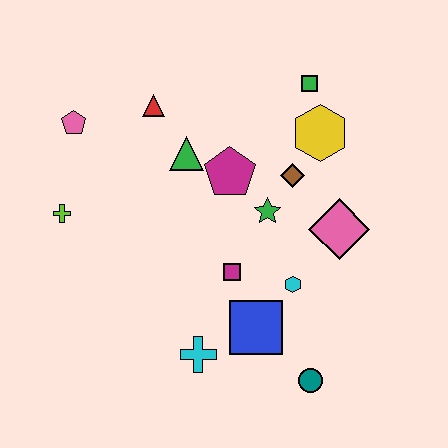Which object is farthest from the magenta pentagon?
The teal circle is farthest from the magenta pentagon.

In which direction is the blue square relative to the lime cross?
The blue square is to the right of the lime cross.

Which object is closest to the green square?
The yellow hexagon is closest to the green square.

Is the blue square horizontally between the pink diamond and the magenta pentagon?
Yes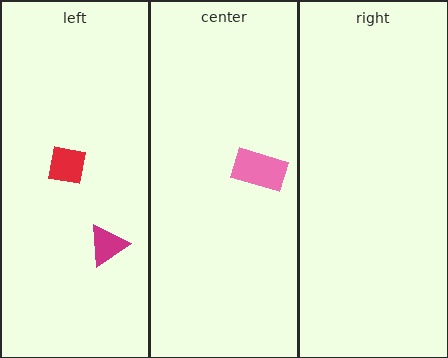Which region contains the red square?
The left region.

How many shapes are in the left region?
2.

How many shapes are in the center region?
1.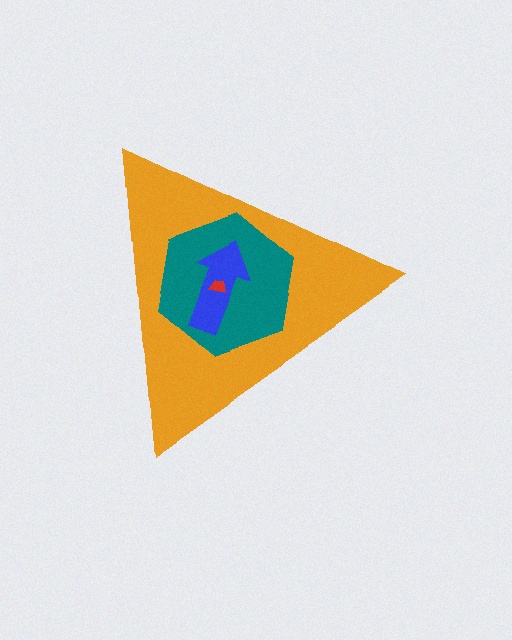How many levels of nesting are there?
4.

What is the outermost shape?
The orange triangle.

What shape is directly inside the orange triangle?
The teal hexagon.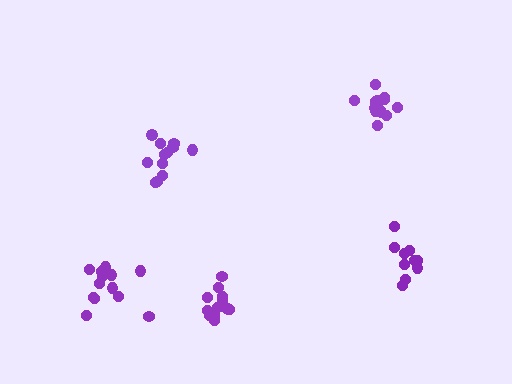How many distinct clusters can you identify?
There are 5 distinct clusters.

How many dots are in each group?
Group 1: 12 dots, Group 2: 14 dots, Group 3: 13 dots, Group 4: 13 dots, Group 5: 10 dots (62 total).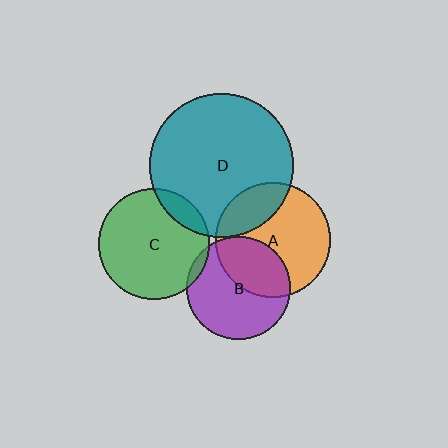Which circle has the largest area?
Circle D (teal).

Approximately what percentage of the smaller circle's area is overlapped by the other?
Approximately 10%.